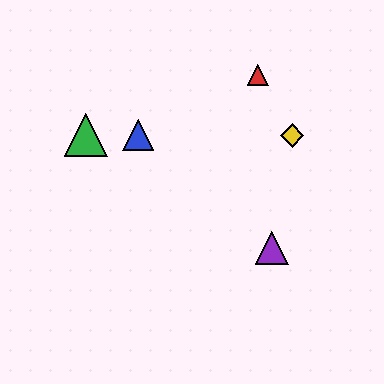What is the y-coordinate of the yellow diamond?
The yellow diamond is at y≈135.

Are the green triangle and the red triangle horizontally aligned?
No, the green triangle is at y≈135 and the red triangle is at y≈75.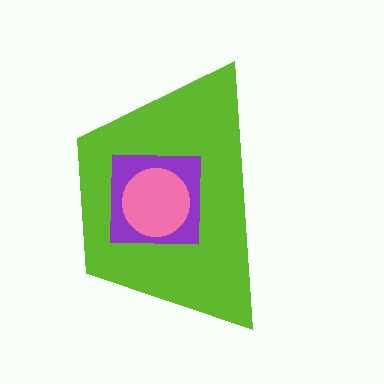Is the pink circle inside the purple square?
Yes.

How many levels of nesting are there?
3.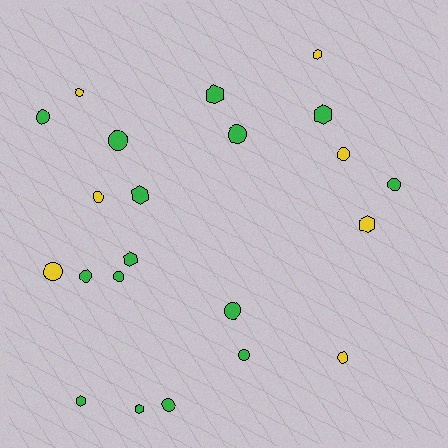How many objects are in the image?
There are 22 objects.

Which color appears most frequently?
Green, with 15 objects.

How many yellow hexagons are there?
There are 2 yellow hexagons.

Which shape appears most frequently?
Circle, with 14 objects.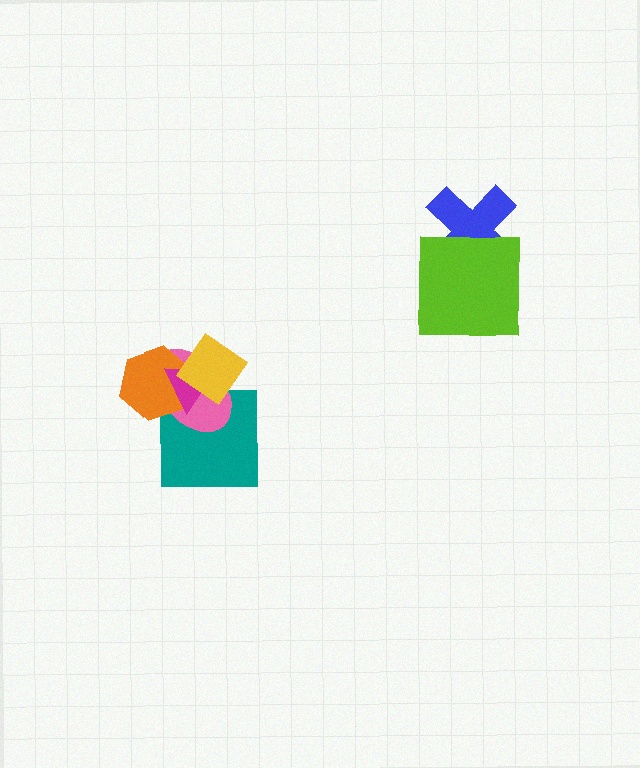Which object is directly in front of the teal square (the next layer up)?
The pink ellipse is directly in front of the teal square.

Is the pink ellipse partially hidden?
Yes, it is partially covered by another shape.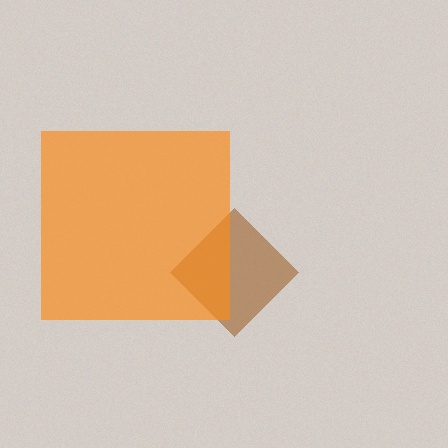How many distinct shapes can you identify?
There are 2 distinct shapes: a brown diamond, an orange square.